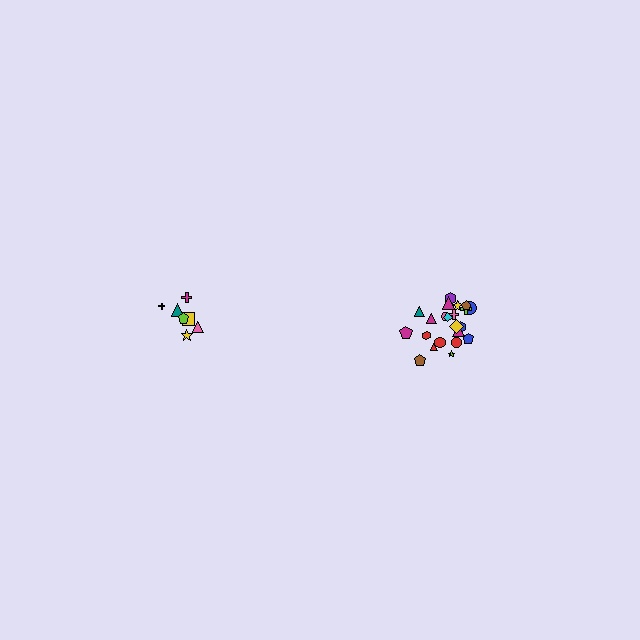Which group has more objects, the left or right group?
The right group.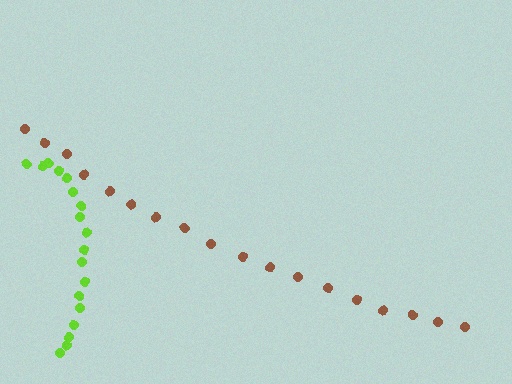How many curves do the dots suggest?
There are 2 distinct paths.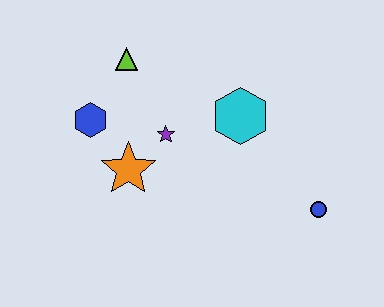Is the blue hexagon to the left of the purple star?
Yes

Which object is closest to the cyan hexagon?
The purple star is closest to the cyan hexagon.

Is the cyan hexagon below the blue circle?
No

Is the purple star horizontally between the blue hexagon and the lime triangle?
No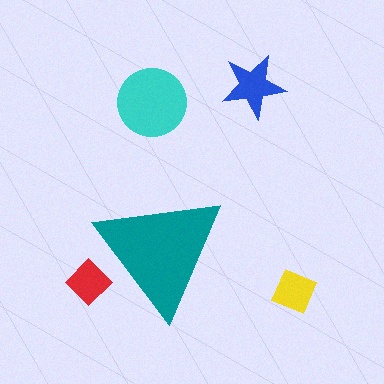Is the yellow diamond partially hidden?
No, the yellow diamond is fully visible.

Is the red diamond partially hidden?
Yes, the red diamond is partially hidden behind the teal triangle.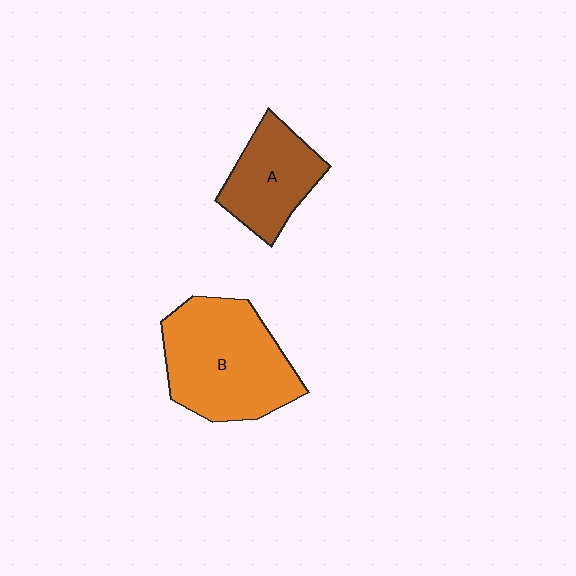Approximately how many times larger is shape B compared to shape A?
Approximately 1.7 times.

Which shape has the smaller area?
Shape A (brown).